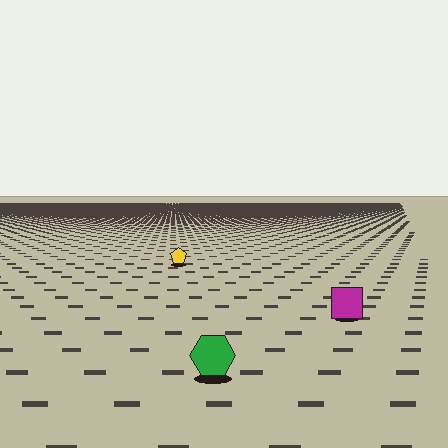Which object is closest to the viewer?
The green hexagon is closest. The texture marks near it are larger and more spread out.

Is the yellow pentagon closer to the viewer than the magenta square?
No. The magenta square is closer — you can tell from the texture gradient: the ground texture is coarser near it.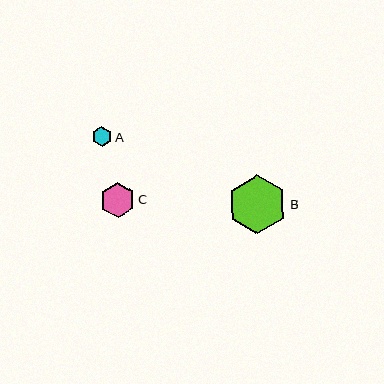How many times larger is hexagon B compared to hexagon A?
Hexagon B is approximately 3.0 times the size of hexagon A.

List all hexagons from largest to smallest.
From largest to smallest: B, C, A.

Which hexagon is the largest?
Hexagon B is the largest with a size of approximately 59 pixels.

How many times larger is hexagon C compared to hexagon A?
Hexagon C is approximately 1.8 times the size of hexagon A.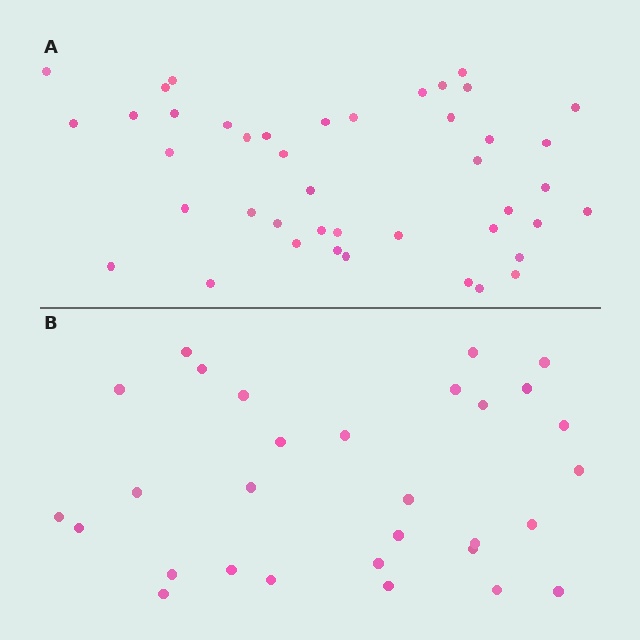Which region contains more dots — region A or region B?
Region A (the top region) has more dots.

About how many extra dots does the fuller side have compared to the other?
Region A has approximately 15 more dots than region B.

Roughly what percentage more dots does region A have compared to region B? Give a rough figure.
About 45% more.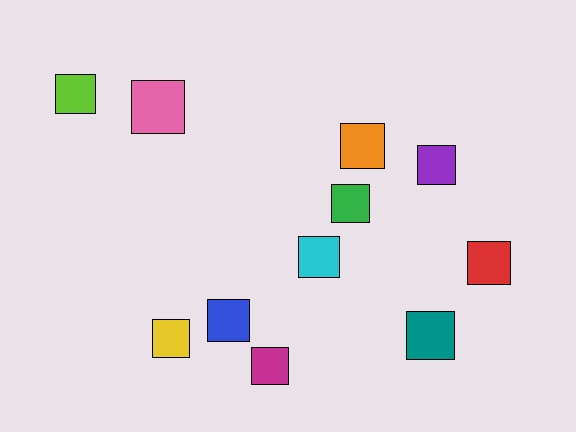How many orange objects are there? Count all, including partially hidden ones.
There is 1 orange object.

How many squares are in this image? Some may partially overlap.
There are 11 squares.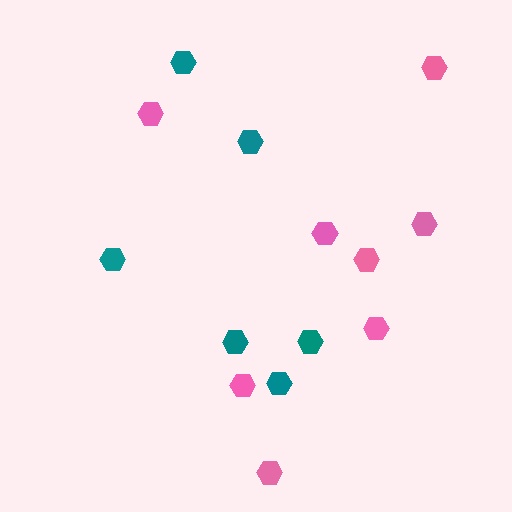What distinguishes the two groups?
There are 2 groups: one group of pink hexagons (8) and one group of teal hexagons (6).